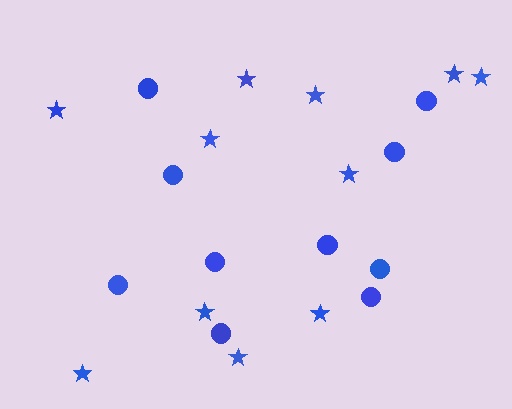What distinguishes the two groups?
There are 2 groups: one group of stars (11) and one group of circles (10).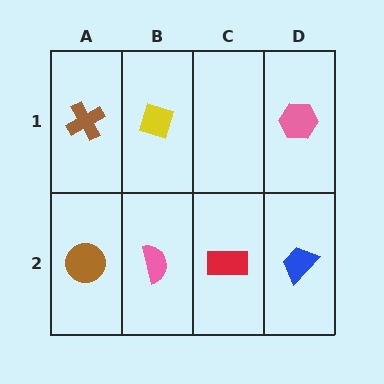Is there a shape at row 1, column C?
No, that cell is empty.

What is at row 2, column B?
A pink semicircle.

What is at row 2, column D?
A blue trapezoid.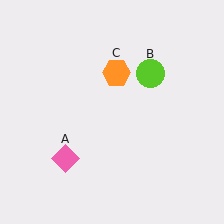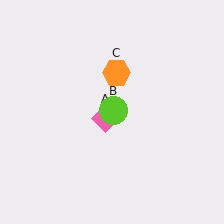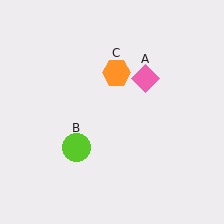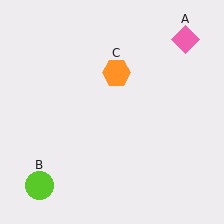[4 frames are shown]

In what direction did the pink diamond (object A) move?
The pink diamond (object A) moved up and to the right.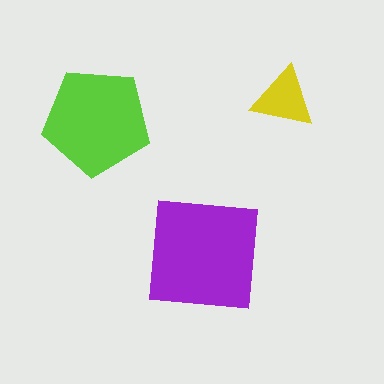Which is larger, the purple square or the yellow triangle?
The purple square.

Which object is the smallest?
The yellow triangle.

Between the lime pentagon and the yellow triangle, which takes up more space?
The lime pentagon.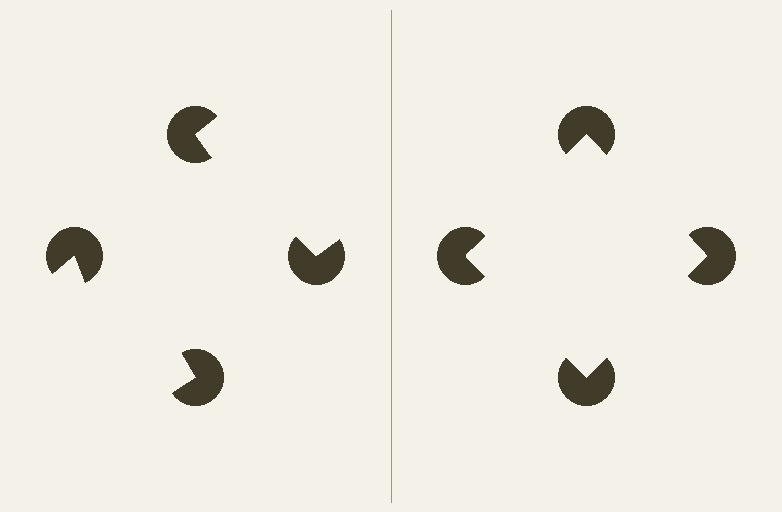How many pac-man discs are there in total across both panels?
8 — 4 on each side.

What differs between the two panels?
The pac-man discs are positioned identically on both sides; only the wedge orientations differ. On the right they align to a square; on the left they are misaligned.